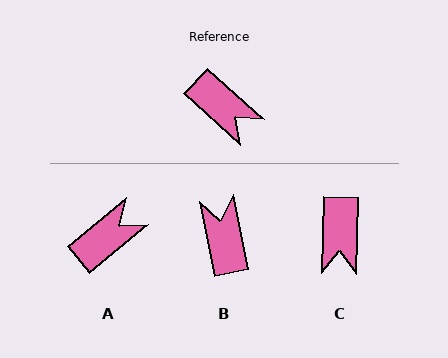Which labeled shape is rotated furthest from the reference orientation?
B, about 144 degrees away.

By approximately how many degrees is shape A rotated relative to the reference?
Approximately 82 degrees counter-clockwise.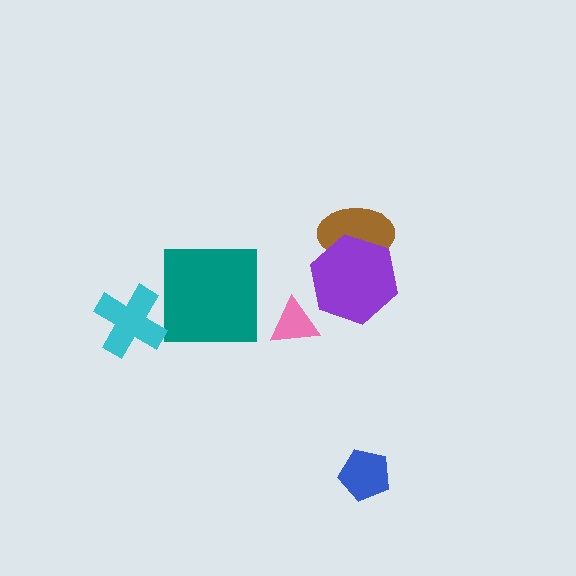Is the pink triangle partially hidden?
No, no other shape covers it.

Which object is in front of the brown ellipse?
The purple hexagon is in front of the brown ellipse.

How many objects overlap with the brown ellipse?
1 object overlaps with the brown ellipse.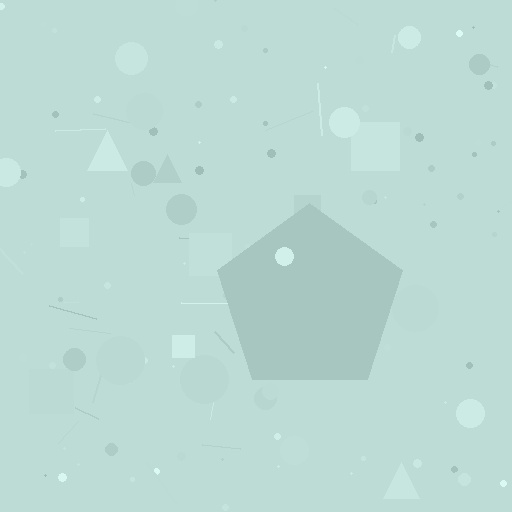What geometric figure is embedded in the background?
A pentagon is embedded in the background.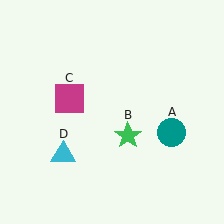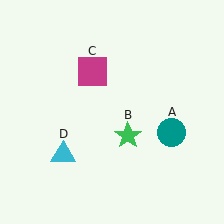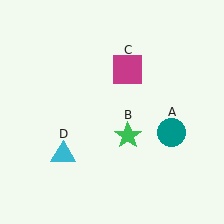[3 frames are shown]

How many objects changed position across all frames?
1 object changed position: magenta square (object C).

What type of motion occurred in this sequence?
The magenta square (object C) rotated clockwise around the center of the scene.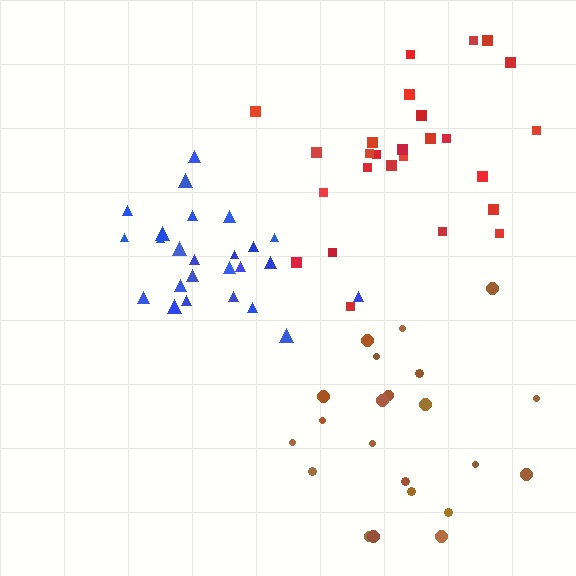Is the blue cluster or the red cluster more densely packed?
Blue.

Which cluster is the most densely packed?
Blue.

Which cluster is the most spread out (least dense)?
Brown.